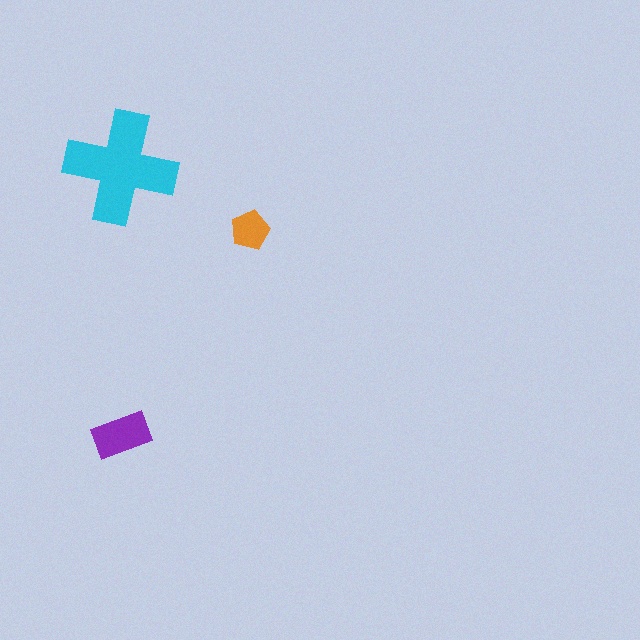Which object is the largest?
The cyan cross.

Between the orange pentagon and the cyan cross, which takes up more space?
The cyan cross.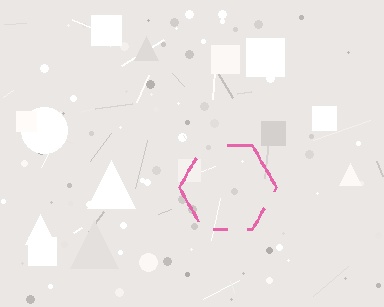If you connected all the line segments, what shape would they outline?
They would outline a hexagon.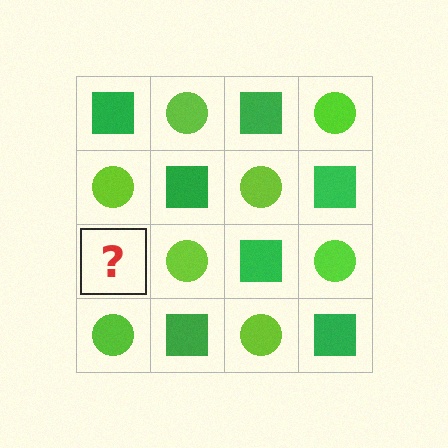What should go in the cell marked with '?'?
The missing cell should contain a green square.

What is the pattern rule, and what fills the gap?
The rule is that it alternates green square and lime circle in a checkerboard pattern. The gap should be filled with a green square.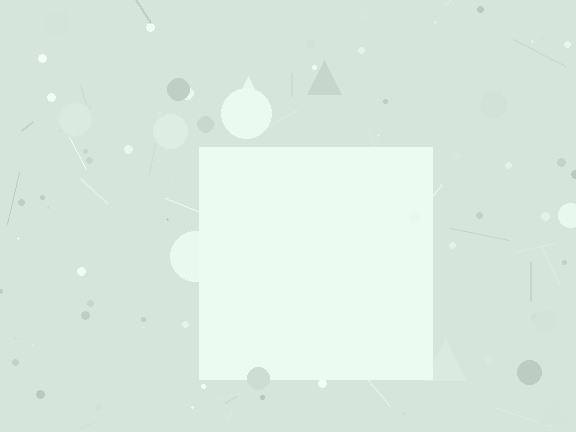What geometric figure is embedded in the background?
A square is embedded in the background.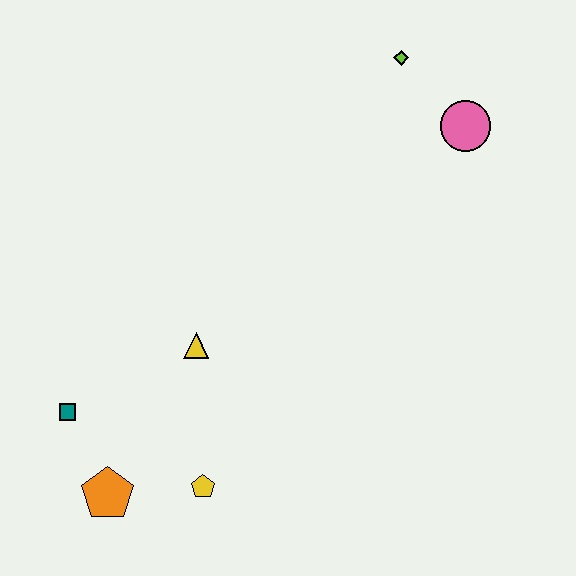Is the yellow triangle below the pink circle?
Yes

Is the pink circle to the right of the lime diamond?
Yes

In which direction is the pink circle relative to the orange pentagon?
The pink circle is above the orange pentagon.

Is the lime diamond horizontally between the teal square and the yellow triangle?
No